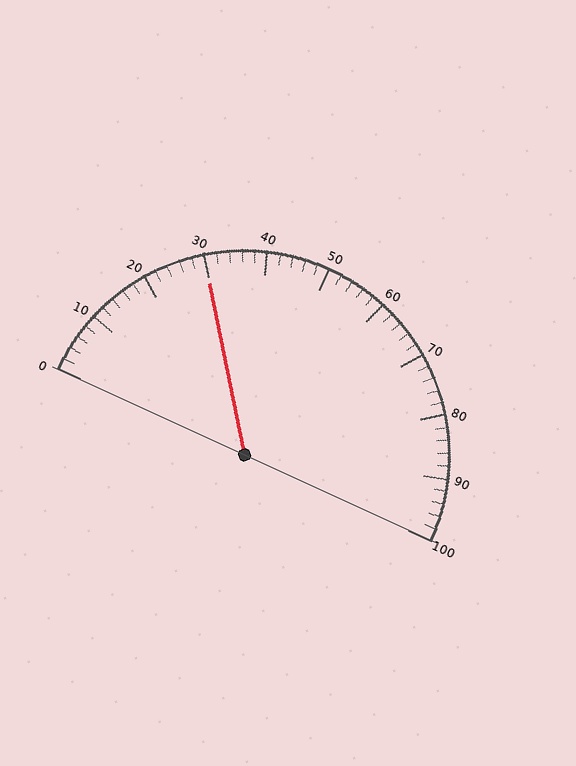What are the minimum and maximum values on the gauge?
The gauge ranges from 0 to 100.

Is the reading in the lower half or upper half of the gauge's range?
The reading is in the lower half of the range (0 to 100).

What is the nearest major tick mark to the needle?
The nearest major tick mark is 30.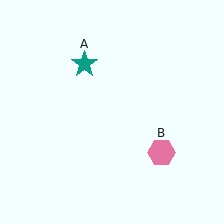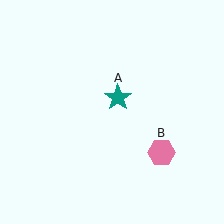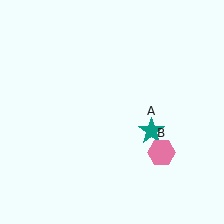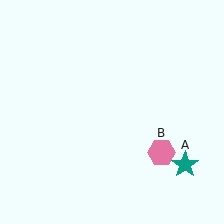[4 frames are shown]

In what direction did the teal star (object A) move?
The teal star (object A) moved down and to the right.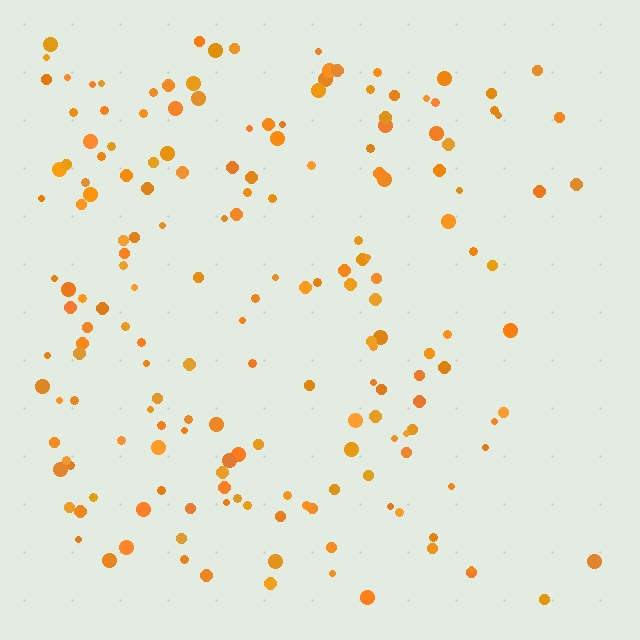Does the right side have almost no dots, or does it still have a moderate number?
Still a moderate number, just noticeably fewer than the left.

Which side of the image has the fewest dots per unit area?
The right.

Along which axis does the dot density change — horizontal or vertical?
Horizontal.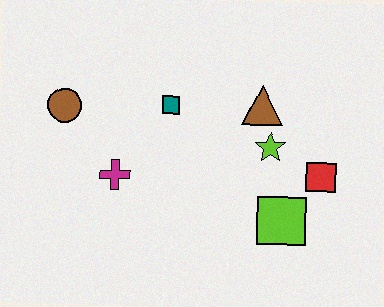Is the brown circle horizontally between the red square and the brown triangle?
No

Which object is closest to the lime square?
The red square is closest to the lime square.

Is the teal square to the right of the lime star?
No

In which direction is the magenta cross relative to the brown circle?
The magenta cross is below the brown circle.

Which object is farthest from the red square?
The brown circle is farthest from the red square.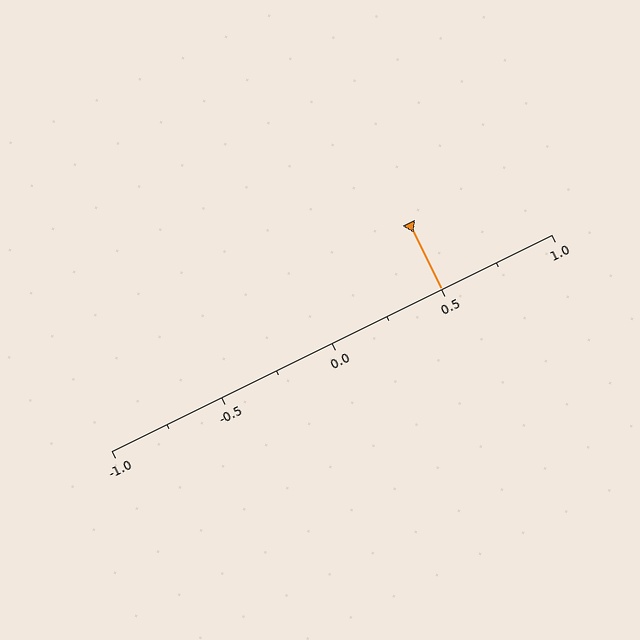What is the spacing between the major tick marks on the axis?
The major ticks are spaced 0.5 apart.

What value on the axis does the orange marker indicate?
The marker indicates approximately 0.5.